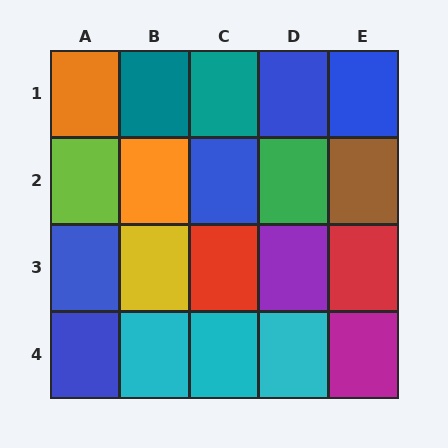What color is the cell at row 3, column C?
Red.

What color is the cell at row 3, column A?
Blue.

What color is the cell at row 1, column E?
Blue.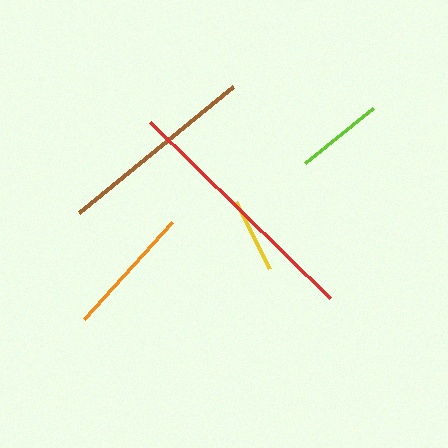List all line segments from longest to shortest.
From longest to shortest: red, brown, orange, lime, yellow.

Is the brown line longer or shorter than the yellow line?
The brown line is longer than the yellow line.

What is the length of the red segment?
The red segment is approximately 251 pixels long.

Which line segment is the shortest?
The yellow line is the shortest at approximately 74 pixels.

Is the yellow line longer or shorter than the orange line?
The orange line is longer than the yellow line.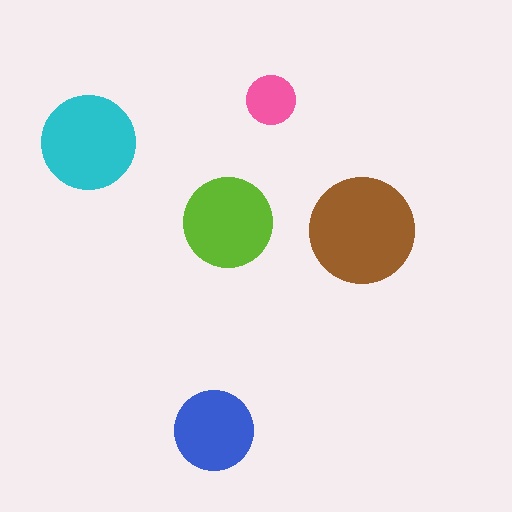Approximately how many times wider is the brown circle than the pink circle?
About 2 times wider.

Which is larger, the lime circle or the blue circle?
The lime one.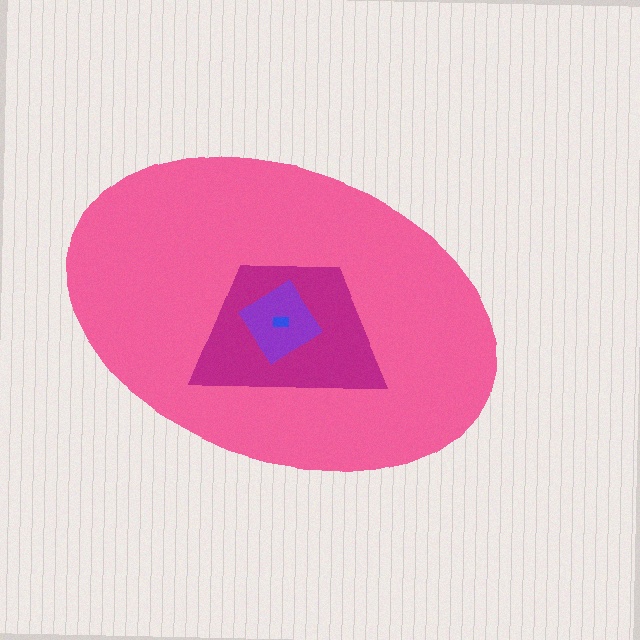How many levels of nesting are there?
4.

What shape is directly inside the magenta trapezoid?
The purple diamond.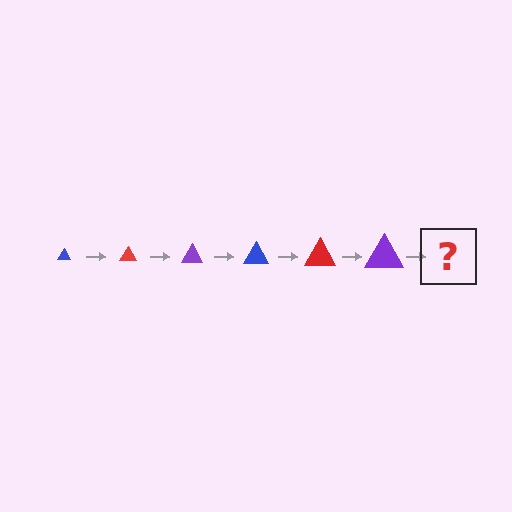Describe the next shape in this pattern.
It should be a blue triangle, larger than the previous one.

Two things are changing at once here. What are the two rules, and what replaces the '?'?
The two rules are that the triangle grows larger each step and the color cycles through blue, red, and purple. The '?' should be a blue triangle, larger than the previous one.